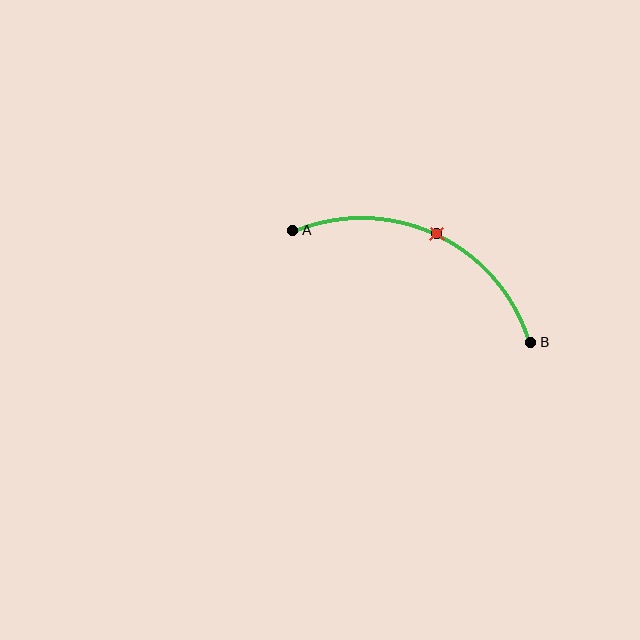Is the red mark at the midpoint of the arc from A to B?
Yes. The red mark lies on the arc at equal arc-length from both A and B — it is the arc midpoint.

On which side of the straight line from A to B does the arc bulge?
The arc bulges above the straight line connecting A and B.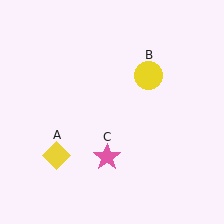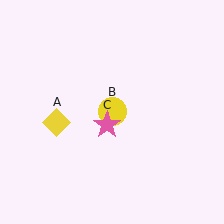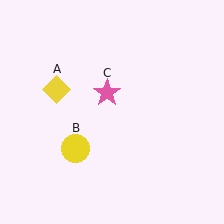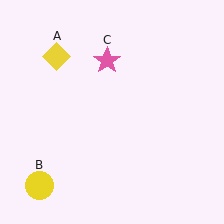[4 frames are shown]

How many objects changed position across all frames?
3 objects changed position: yellow diamond (object A), yellow circle (object B), pink star (object C).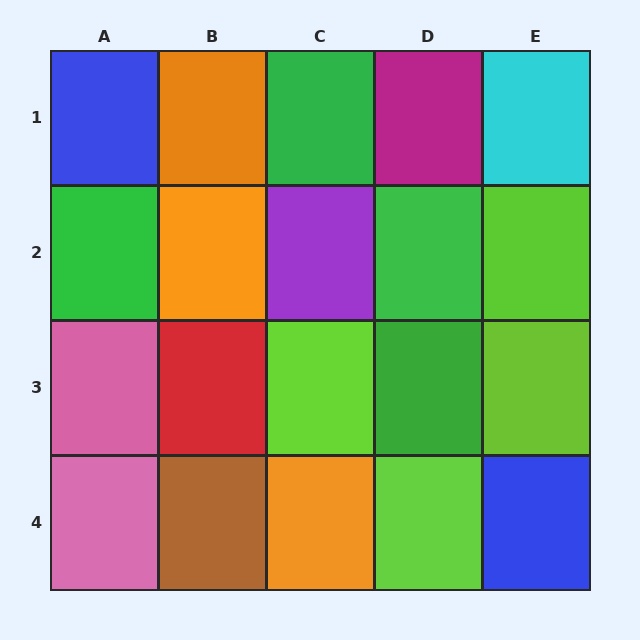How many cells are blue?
2 cells are blue.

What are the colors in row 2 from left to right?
Green, orange, purple, green, lime.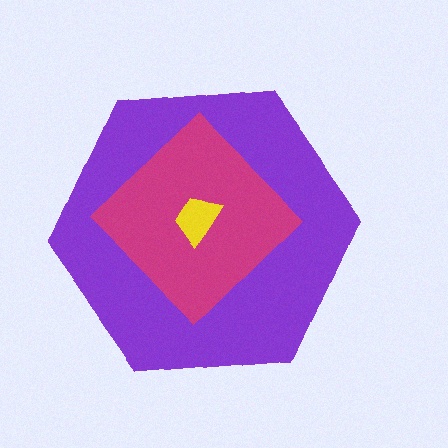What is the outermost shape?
The purple hexagon.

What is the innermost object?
The yellow trapezoid.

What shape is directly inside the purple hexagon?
The magenta diamond.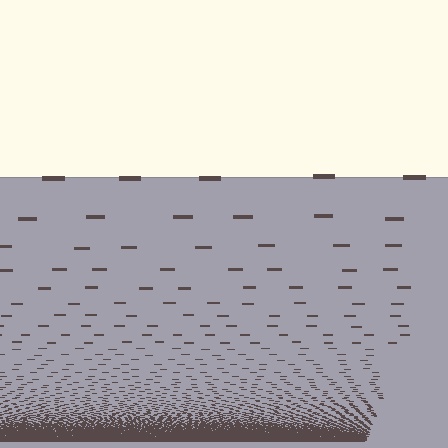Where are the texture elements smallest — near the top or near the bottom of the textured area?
Near the bottom.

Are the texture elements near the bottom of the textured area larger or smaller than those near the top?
Smaller. The gradient is inverted — elements near the bottom are smaller and denser.